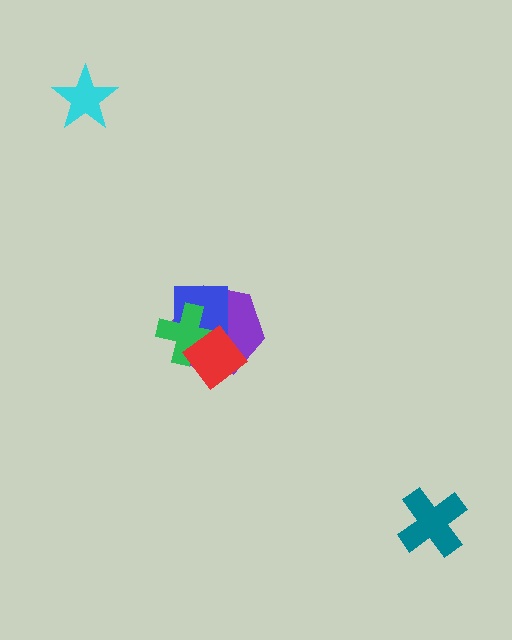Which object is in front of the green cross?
The red diamond is in front of the green cross.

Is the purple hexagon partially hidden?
Yes, it is partially covered by another shape.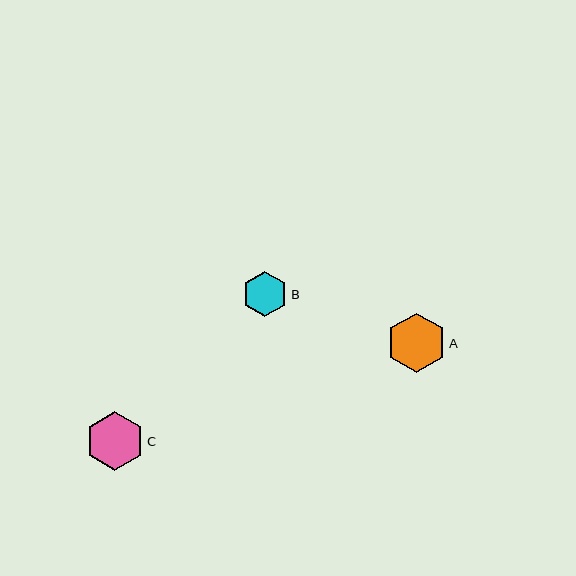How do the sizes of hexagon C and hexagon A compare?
Hexagon C and hexagon A are approximately the same size.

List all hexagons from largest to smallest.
From largest to smallest: C, A, B.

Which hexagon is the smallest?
Hexagon B is the smallest with a size of approximately 46 pixels.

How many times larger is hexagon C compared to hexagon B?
Hexagon C is approximately 1.3 times the size of hexagon B.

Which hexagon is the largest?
Hexagon C is the largest with a size of approximately 59 pixels.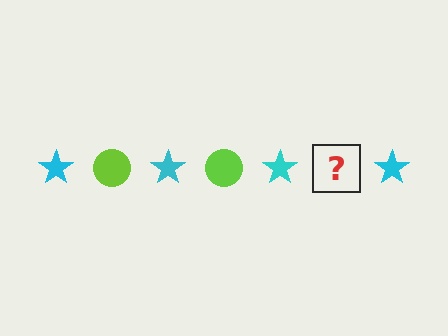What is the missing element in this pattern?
The missing element is a lime circle.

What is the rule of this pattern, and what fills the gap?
The rule is that the pattern alternates between cyan star and lime circle. The gap should be filled with a lime circle.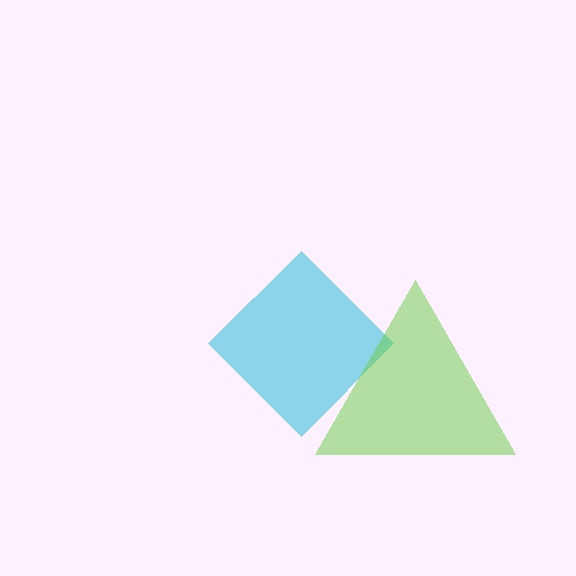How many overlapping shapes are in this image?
There are 2 overlapping shapes in the image.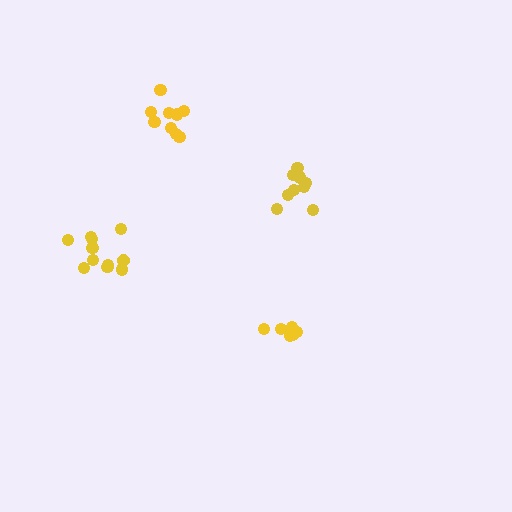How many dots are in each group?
Group 1: 6 dots, Group 2: 11 dots, Group 3: 10 dots, Group 4: 10 dots (37 total).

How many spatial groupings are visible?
There are 4 spatial groupings.